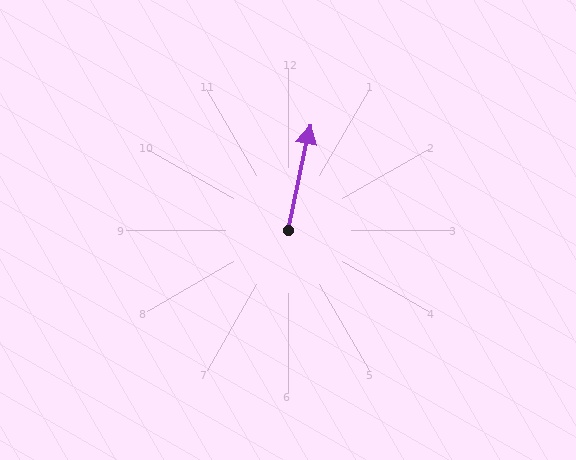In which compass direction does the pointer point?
North.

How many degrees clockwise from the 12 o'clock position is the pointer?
Approximately 12 degrees.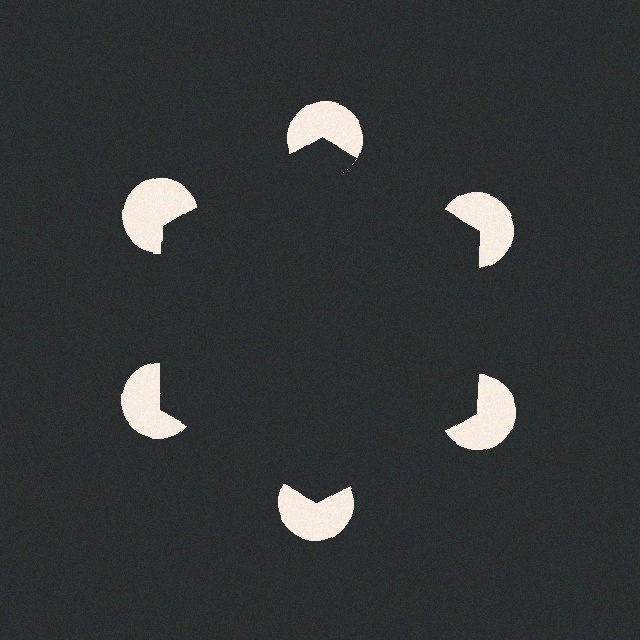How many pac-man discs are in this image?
There are 6 — one at each vertex of the illusory hexagon.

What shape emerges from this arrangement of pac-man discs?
An illusory hexagon — its edges are inferred from the aligned wedge cuts in the pac-man discs, not physically drawn.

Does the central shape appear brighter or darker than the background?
It typically appears slightly darker than the background, even though no actual brightness change is drawn.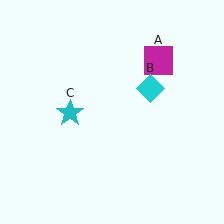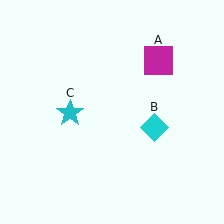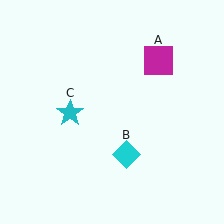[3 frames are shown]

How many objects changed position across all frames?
1 object changed position: cyan diamond (object B).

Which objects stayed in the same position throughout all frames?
Magenta square (object A) and cyan star (object C) remained stationary.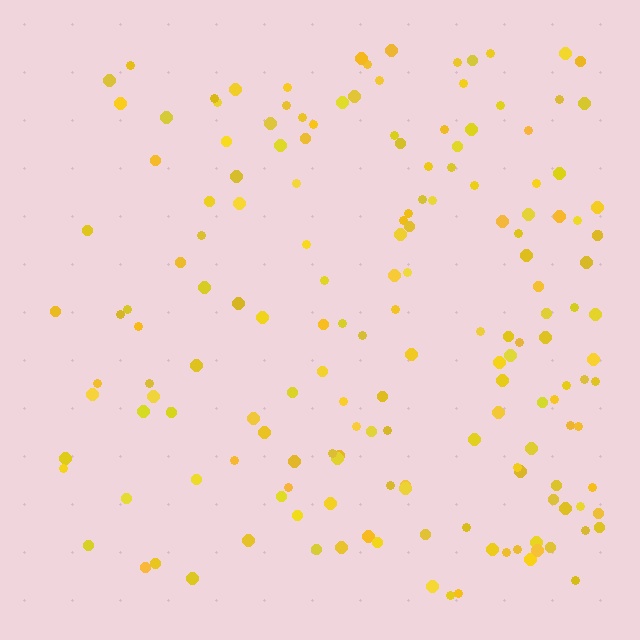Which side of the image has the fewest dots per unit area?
The left.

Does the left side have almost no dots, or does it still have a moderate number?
Still a moderate number, just noticeably fewer than the right.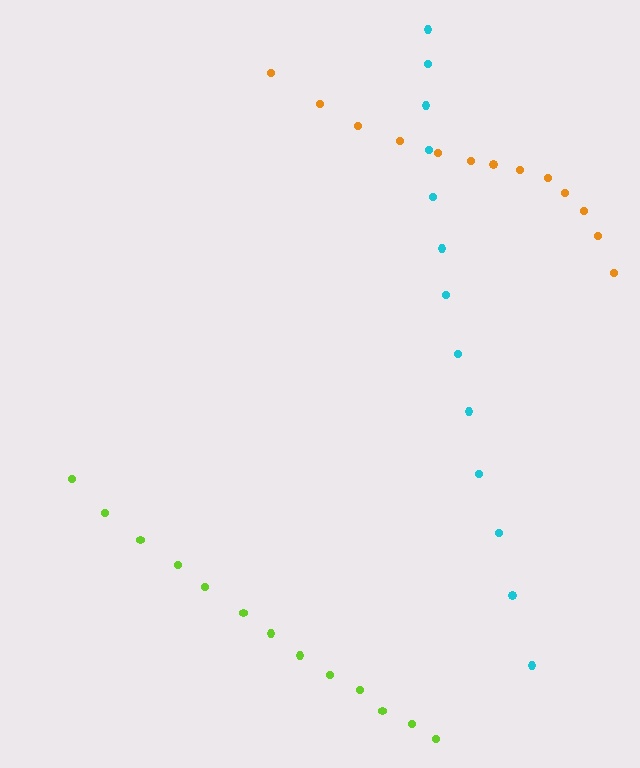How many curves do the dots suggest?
There are 3 distinct paths.